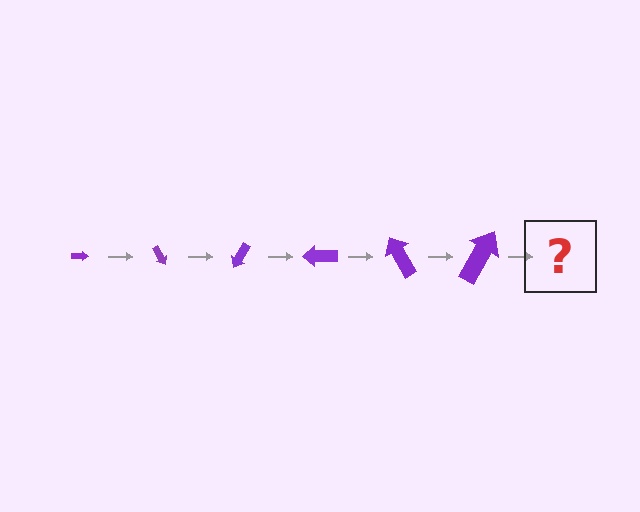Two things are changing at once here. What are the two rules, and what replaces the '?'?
The two rules are that the arrow grows larger each step and it rotates 60 degrees each step. The '?' should be an arrow, larger than the previous one and rotated 360 degrees from the start.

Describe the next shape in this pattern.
It should be an arrow, larger than the previous one and rotated 360 degrees from the start.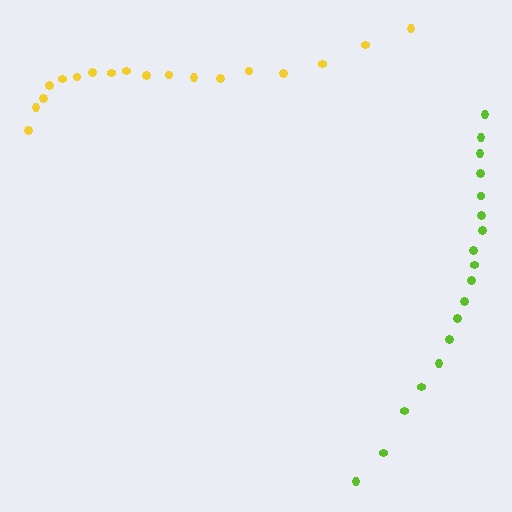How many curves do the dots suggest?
There are 2 distinct paths.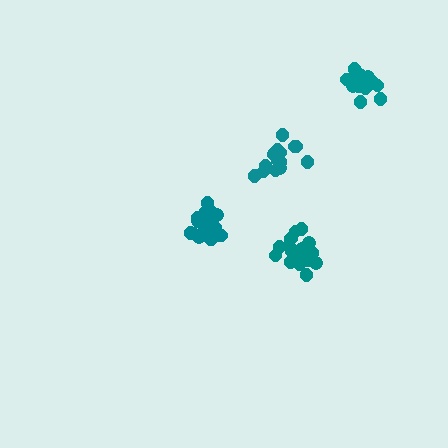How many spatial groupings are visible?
There are 4 spatial groupings.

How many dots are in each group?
Group 1: 16 dots, Group 2: 20 dots, Group 3: 20 dots, Group 4: 19 dots (75 total).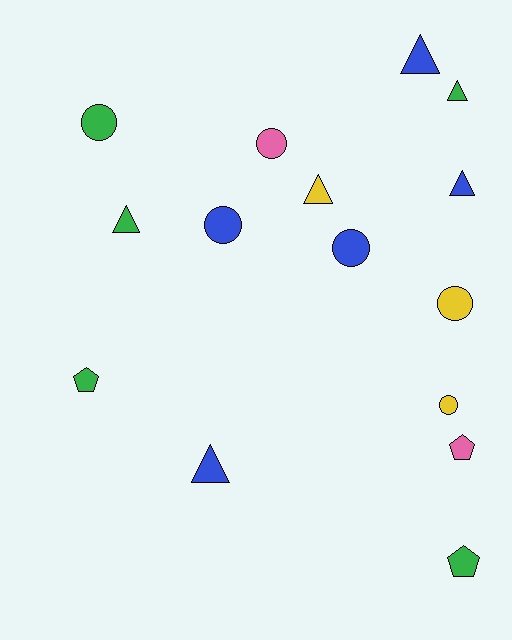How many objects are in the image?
There are 15 objects.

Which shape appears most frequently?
Triangle, with 6 objects.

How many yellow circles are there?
There are 2 yellow circles.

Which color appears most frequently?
Green, with 5 objects.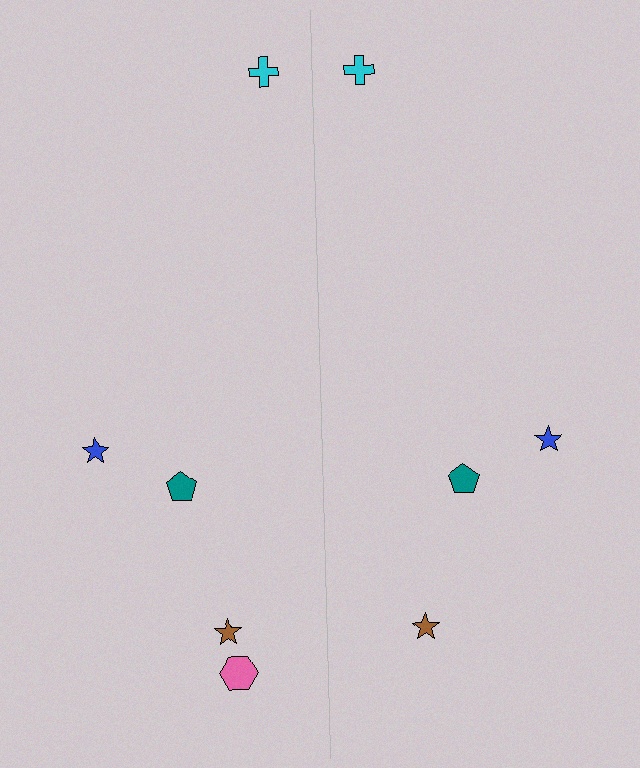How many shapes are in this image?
There are 9 shapes in this image.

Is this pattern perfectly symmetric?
No, the pattern is not perfectly symmetric. A pink hexagon is missing from the right side.